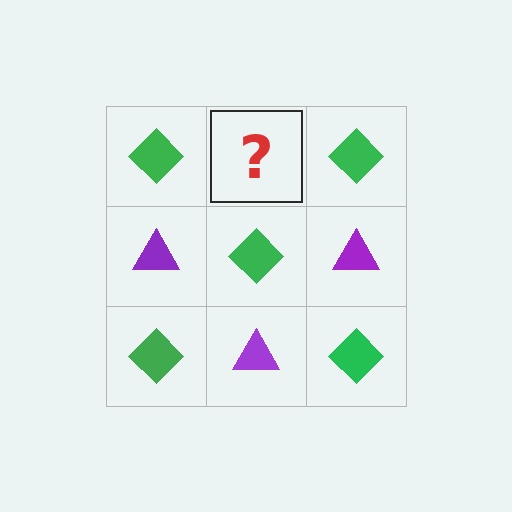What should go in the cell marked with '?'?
The missing cell should contain a purple triangle.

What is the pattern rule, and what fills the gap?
The rule is that it alternates green diamond and purple triangle in a checkerboard pattern. The gap should be filled with a purple triangle.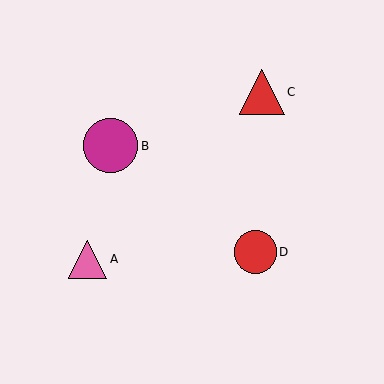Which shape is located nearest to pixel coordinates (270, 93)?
The red triangle (labeled C) at (262, 92) is nearest to that location.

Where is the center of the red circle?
The center of the red circle is at (255, 252).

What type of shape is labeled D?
Shape D is a red circle.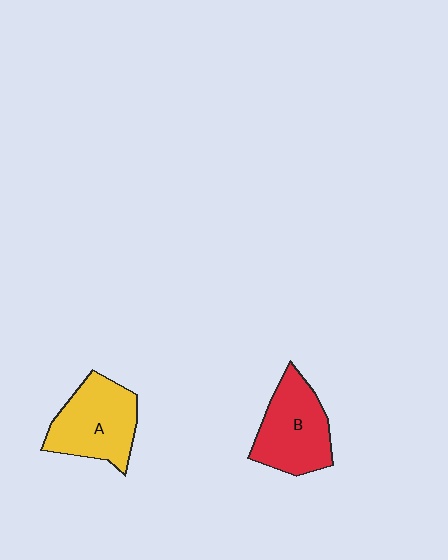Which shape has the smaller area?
Shape B (red).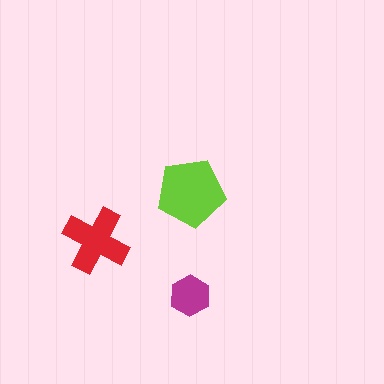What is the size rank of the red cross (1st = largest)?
2nd.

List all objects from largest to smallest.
The lime pentagon, the red cross, the magenta hexagon.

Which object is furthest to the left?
The red cross is leftmost.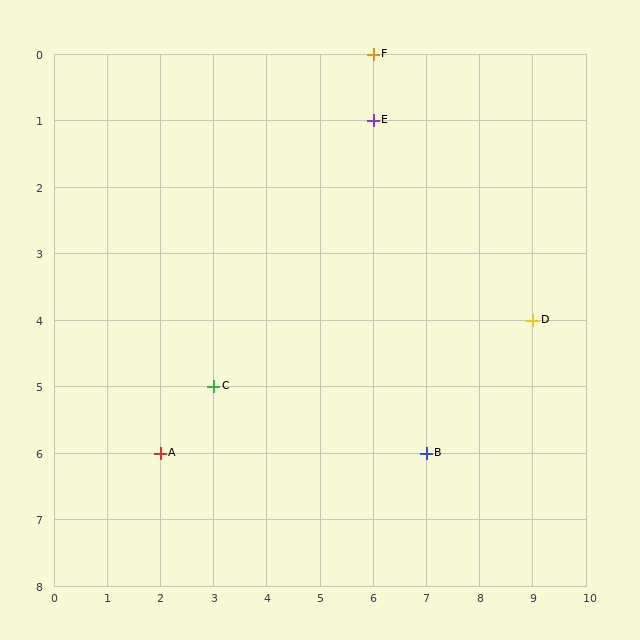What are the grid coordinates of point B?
Point B is at grid coordinates (7, 6).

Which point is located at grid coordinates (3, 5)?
Point C is at (3, 5).